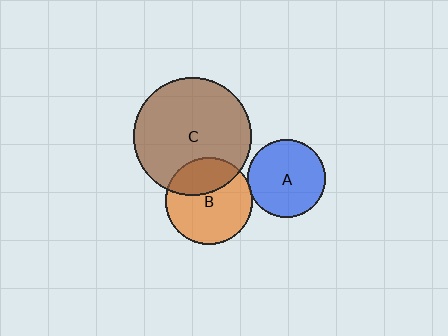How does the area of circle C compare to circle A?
Approximately 2.3 times.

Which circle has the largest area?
Circle C (brown).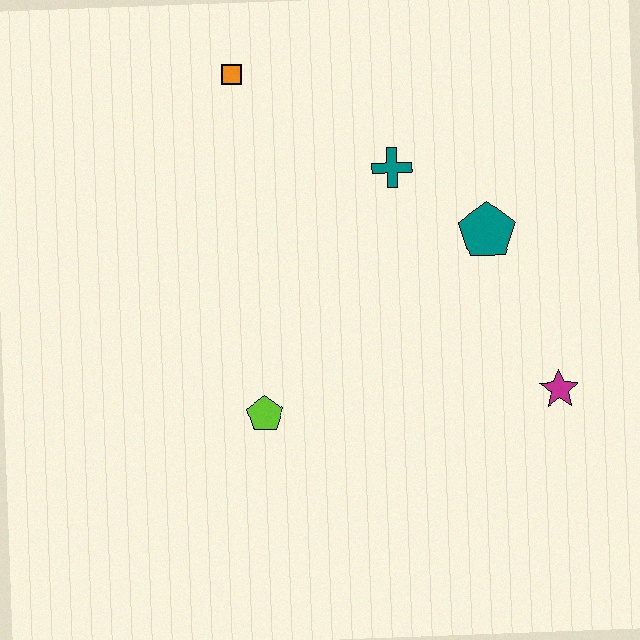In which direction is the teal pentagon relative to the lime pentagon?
The teal pentagon is to the right of the lime pentagon.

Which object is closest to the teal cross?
The teal pentagon is closest to the teal cross.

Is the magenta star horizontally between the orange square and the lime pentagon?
No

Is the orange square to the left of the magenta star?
Yes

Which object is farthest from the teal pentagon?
The orange square is farthest from the teal pentagon.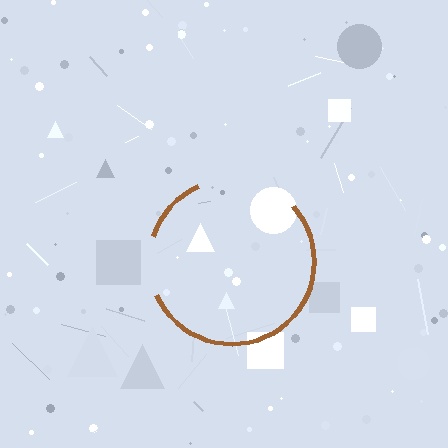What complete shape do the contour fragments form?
The contour fragments form a circle.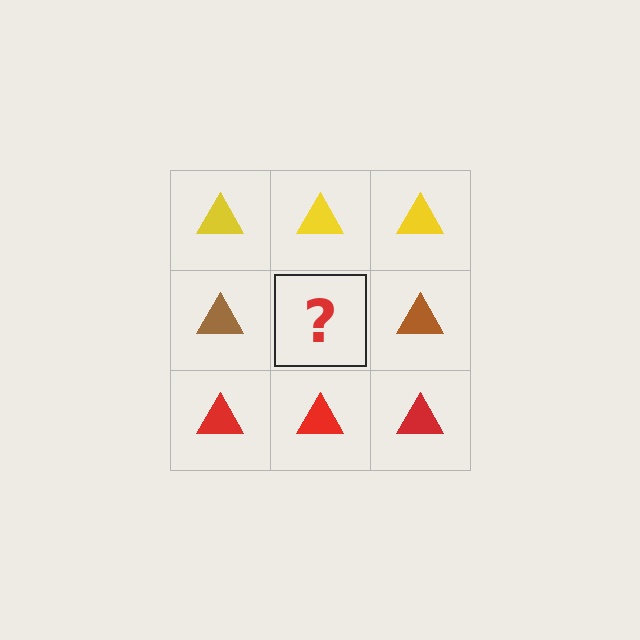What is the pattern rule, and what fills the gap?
The rule is that each row has a consistent color. The gap should be filled with a brown triangle.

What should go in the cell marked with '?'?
The missing cell should contain a brown triangle.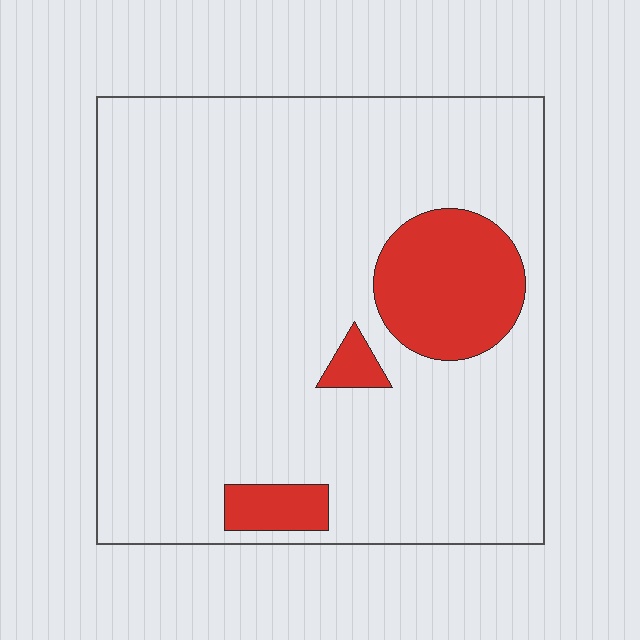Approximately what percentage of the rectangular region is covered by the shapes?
Approximately 15%.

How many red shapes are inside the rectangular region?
3.